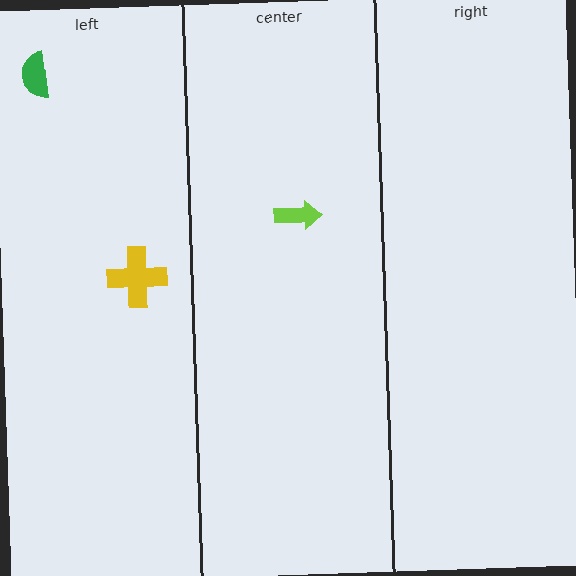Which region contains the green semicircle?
The left region.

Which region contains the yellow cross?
The left region.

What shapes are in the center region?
The lime arrow.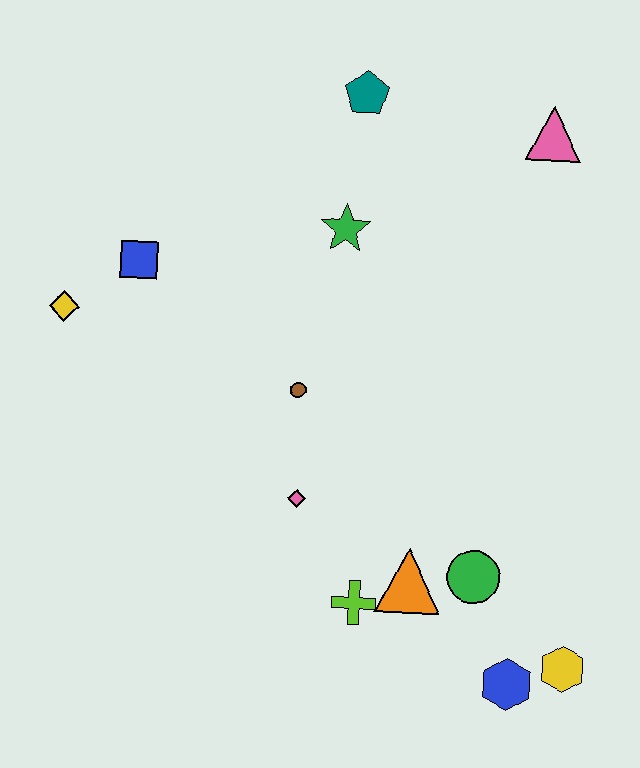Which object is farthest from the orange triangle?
The teal pentagon is farthest from the orange triangle.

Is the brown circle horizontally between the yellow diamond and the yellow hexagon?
Yes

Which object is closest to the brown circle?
The pink diamond is closest to the brown circle.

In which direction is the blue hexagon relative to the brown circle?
The blue hexagon is below the brown circle.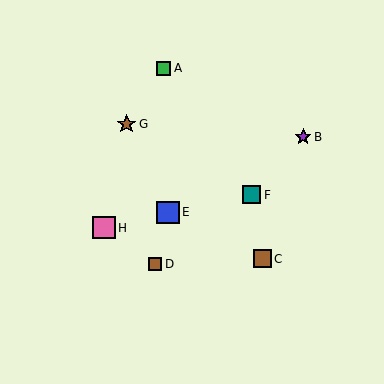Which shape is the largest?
The pink square (labeled H) is the largest.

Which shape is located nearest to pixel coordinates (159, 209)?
The blue square (labeled E) at (168, 212) is nearest to that location.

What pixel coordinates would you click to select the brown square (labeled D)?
Click at (155, 264) to select the brown square D.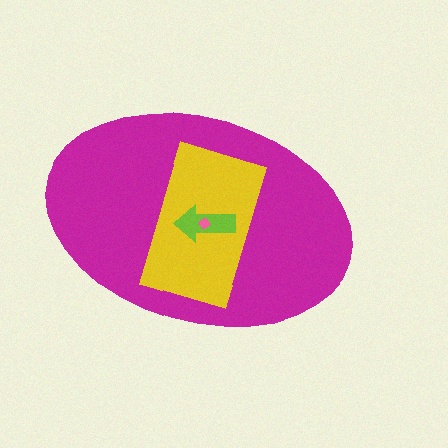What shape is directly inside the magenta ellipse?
The yellow rectangle.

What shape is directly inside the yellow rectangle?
The lime arrow.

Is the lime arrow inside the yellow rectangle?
Yes.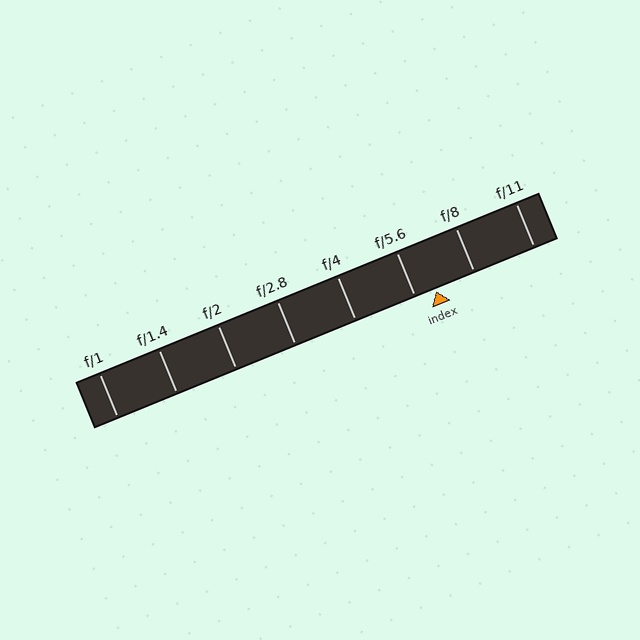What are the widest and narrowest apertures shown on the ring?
The widest aperture shown is f/1 and the narrowest is f/11.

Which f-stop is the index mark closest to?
The index mark is closest to f/5.6.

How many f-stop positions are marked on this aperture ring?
There are 8 f-stop positions marked.